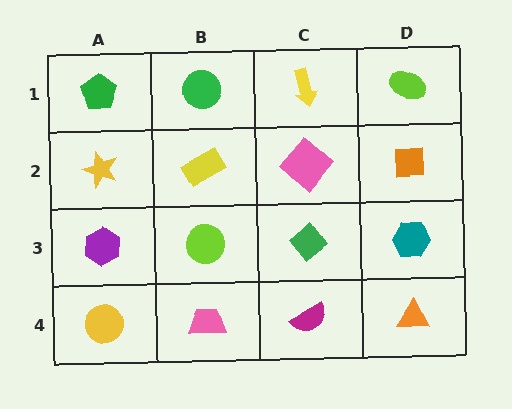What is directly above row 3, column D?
An orange square.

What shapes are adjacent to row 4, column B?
A lime circle (row 3, column B), a yellow circle (row 4, column A), a magenta semicircle (row 4, column C).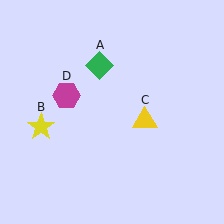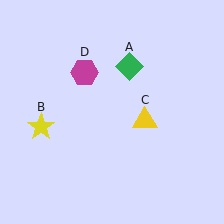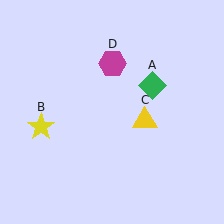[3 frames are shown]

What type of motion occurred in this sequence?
The green diamond (object A), magenta hexagon (object D) rotated clockwise around the center of the scene.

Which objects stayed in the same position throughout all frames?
Yellow star (object B) and yellow triangle (object C) remained stationary.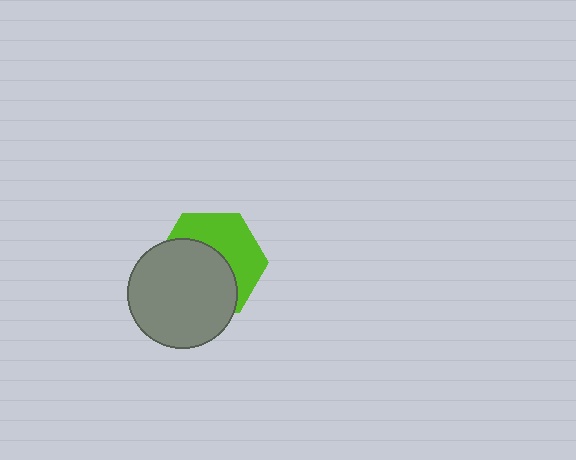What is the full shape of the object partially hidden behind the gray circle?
The partially hidden object is a lime hexagon.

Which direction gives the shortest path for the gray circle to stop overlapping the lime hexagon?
Moving toward the lower-left gives the shortest separation.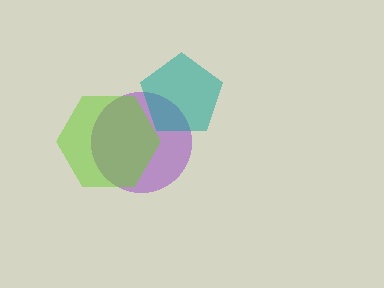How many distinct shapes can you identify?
There are 3 distinct shapes: a purple circle, a teal pentagon, a lime hexagon.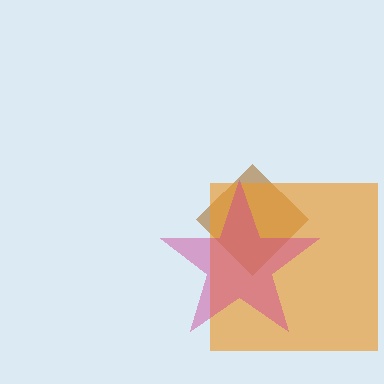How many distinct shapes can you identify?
There are 3 distinct shapes: a brown diamond, an orange square, a magenta star.